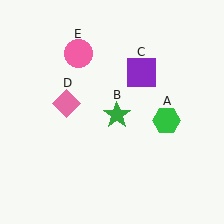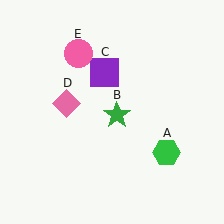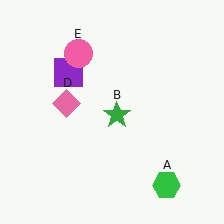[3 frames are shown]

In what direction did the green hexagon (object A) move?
The green hexagon (object A) moved down.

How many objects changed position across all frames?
2 objects changed position: green hexagon (object A), purple square (object C).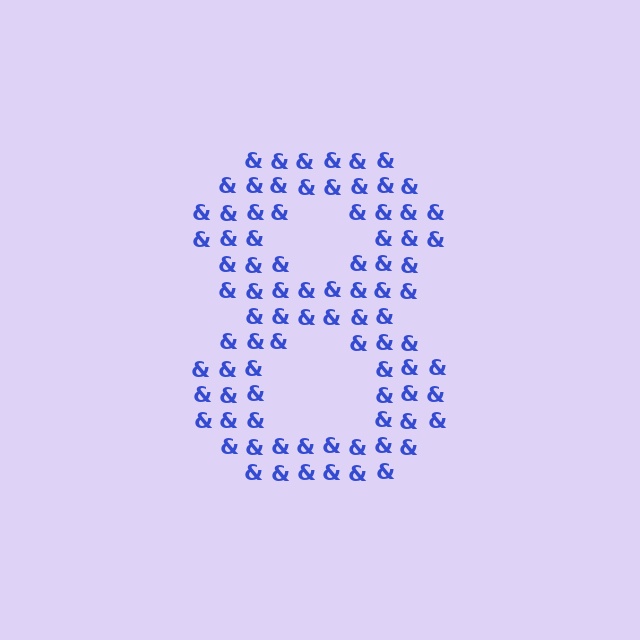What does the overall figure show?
The overall figure shows the digit 8.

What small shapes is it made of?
It is made of small ampersands.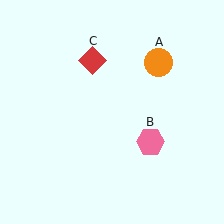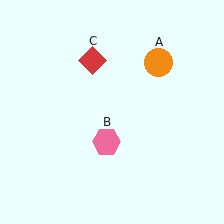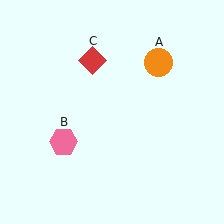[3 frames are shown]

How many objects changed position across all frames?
1 object changed position: pink hexagon (object B).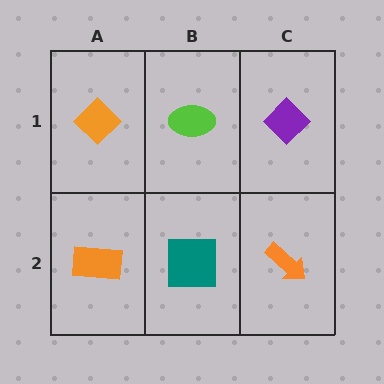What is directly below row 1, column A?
An orange rectangle.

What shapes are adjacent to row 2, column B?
A lime ellipse (row 1, column B), an orange rectangle (row 2, column A), an orange arrow (row 2, column C).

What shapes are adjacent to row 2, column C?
A purple diamond (row 1, column C), a teal square (row 2, column B).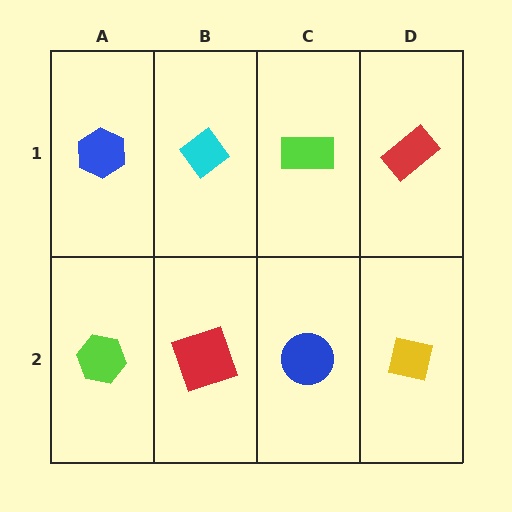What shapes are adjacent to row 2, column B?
A cyan diamond (row 1, column B), a lime hexagon (row 2, column A), a blue circle (row 2, column C).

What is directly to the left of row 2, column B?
A lime hexagon.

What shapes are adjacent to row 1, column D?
A yellow square (row 2, column D), a lime rectangle (row 1, column C).